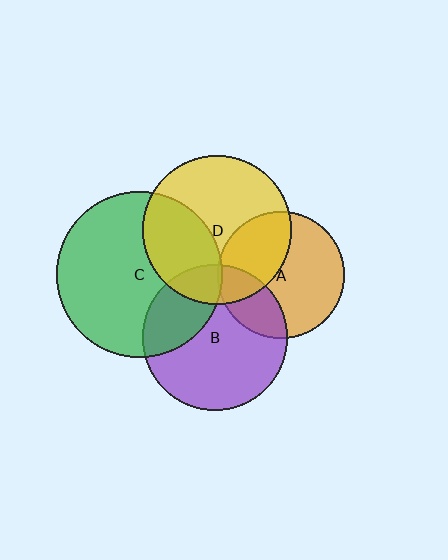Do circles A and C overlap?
Yes.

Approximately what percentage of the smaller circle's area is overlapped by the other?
Approximately 5%.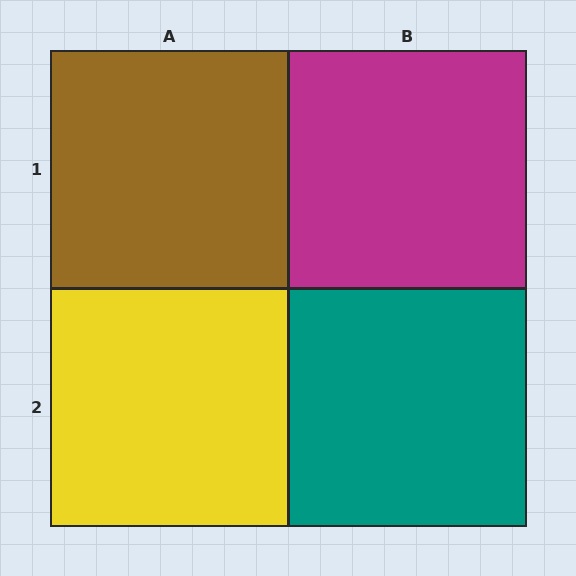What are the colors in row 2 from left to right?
Yellow, teal.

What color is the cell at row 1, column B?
Magenta.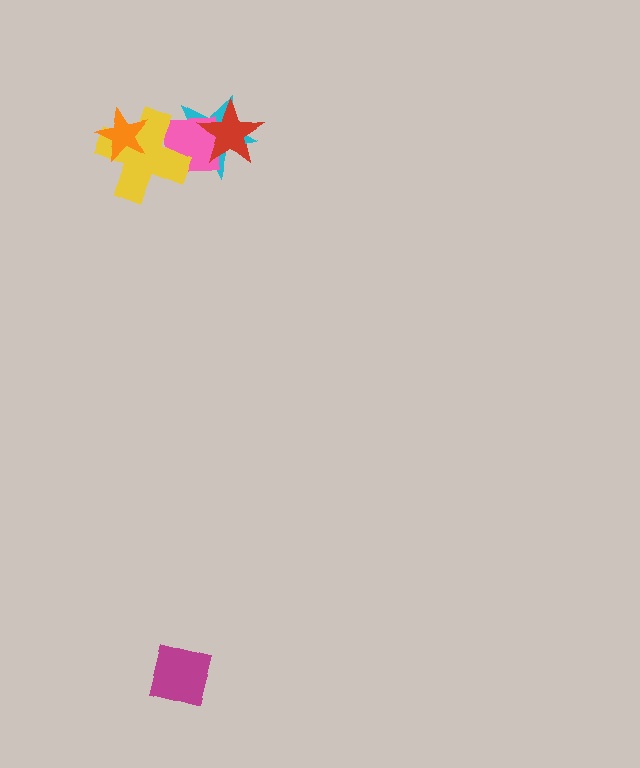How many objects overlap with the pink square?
3 objects overlap with the pink square.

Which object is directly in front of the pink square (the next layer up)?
The yellow cross is directly in front of the pink square.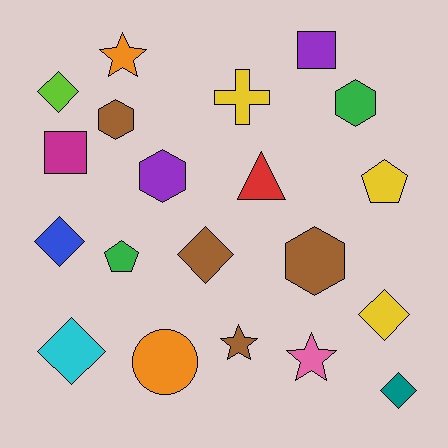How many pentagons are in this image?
There are 2 pentagons.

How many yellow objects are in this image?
There are 3 yellow objects.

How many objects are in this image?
There are 20 objects.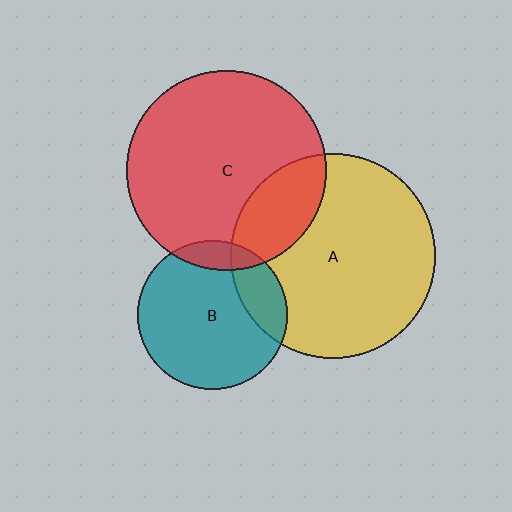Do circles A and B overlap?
Yes.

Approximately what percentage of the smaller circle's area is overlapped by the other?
Approximately 20%.